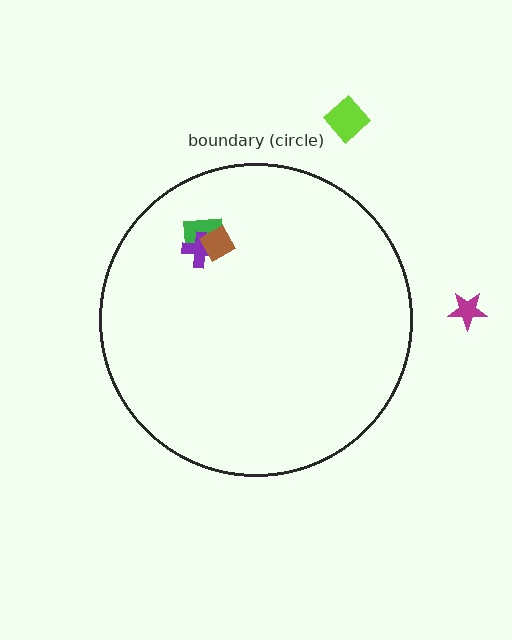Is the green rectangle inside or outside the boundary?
Inside.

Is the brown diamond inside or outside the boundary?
Inside.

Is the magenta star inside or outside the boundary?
Outside.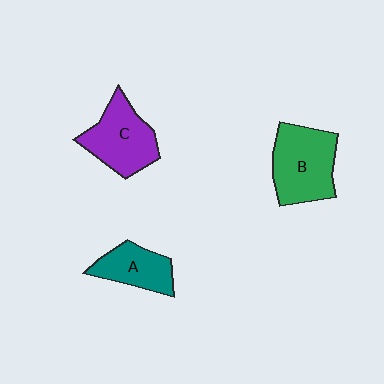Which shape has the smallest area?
Shape A (teal).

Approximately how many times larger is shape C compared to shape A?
Approximately 1.4 times.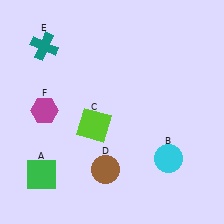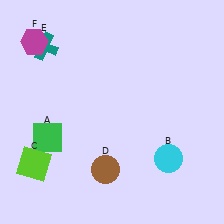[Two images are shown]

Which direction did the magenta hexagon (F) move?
The magenta hexagon (F) moved up.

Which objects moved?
The objects that moved are: the green square (A), the lime square (C), the magenta hexagon (F).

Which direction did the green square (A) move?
The green square (A) moved up.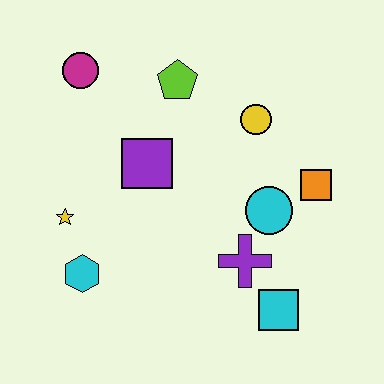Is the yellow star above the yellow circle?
No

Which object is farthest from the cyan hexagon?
The orange square is farthest from the cyan hexagon.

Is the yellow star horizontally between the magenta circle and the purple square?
No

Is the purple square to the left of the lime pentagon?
Yes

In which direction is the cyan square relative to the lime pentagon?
The cyan square is below the lime pentagon.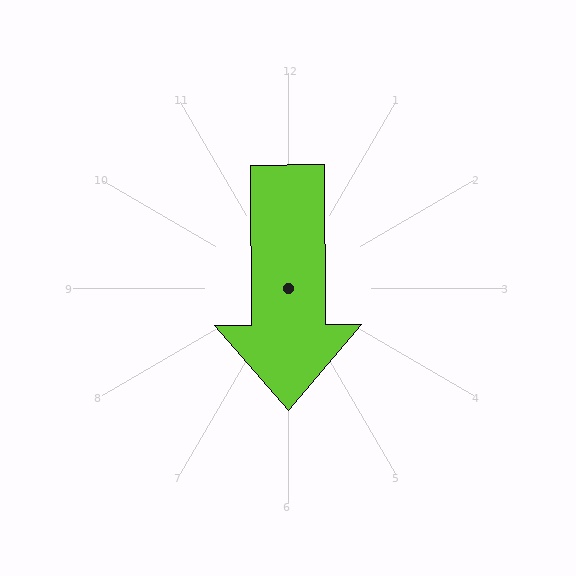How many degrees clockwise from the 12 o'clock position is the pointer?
Approximately 180 degrees.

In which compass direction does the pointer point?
South.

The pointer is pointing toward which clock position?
Roughly 6 o'clock.